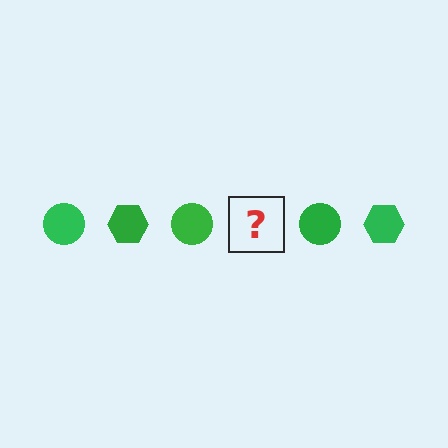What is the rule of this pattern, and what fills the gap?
The rule is that the pattern cycles through circle, hexagon shapes in green. The gap should be filled with a green hexagon.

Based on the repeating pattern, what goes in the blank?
The blank should be a green hexagon.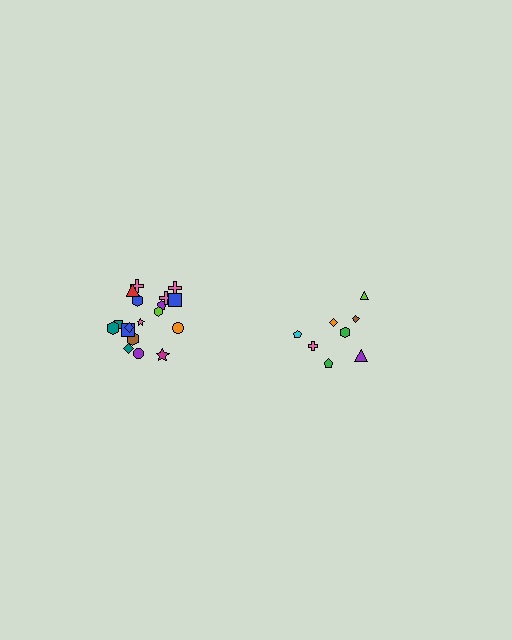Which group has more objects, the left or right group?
The left group.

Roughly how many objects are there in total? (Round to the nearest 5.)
Roughly 25 objects in total.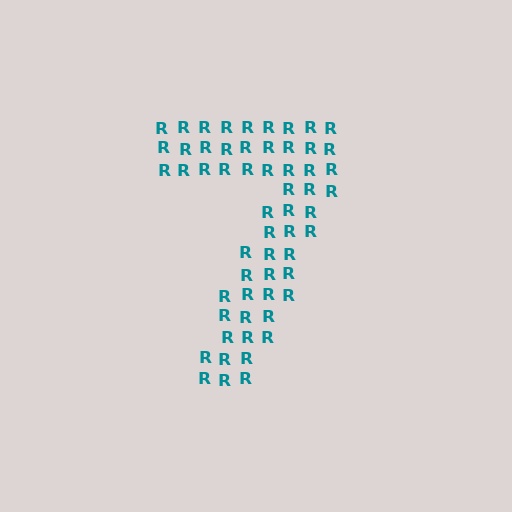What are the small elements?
The small elements are letter R's.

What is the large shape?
The large shape is the digit 7.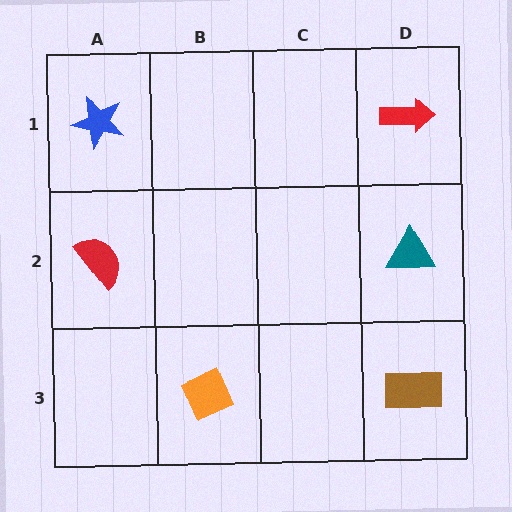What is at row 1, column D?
A red arrow.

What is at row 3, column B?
An orange diamond.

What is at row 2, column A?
A red semicircle.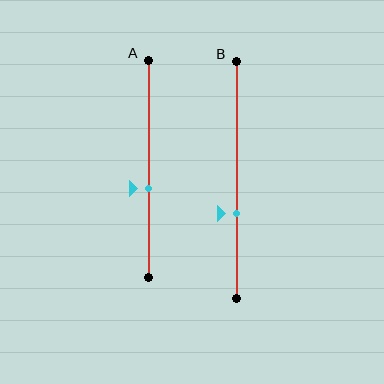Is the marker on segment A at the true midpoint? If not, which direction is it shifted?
No, the marker on segment A is shifted downward by about 9% of the segment length.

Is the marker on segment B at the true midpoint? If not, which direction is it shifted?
No, the marker on segment B is shifted downward by about 14% of the segment length.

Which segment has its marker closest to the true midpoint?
Segment A has its marker closest to the true midpoint.